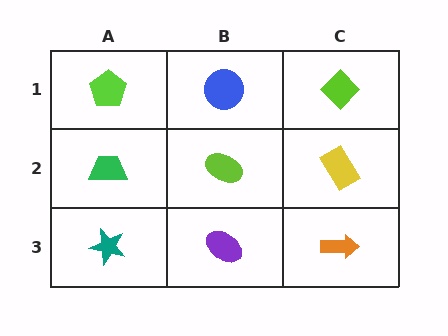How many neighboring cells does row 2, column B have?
4.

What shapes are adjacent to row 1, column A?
A green trapezoid (row 2, column A), a blue circle (row 1, column B).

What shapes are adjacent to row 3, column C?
A yellow rectangle (row 2, column C), a purple ellipse (row 3, column B).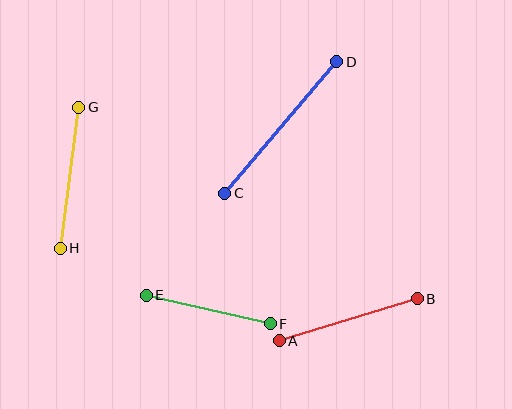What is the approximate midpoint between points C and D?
The midpoint is at approximately (281, 128) pixels.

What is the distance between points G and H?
The distance is approximately 142 pixels.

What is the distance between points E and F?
The distance is approximately 127 pixels.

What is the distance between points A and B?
The distance is approximately 144 pixels.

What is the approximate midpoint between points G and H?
The midpoint is at approximately (70, 178) pixels.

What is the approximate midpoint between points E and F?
The midpoint is at approximately (208, 309) pixels.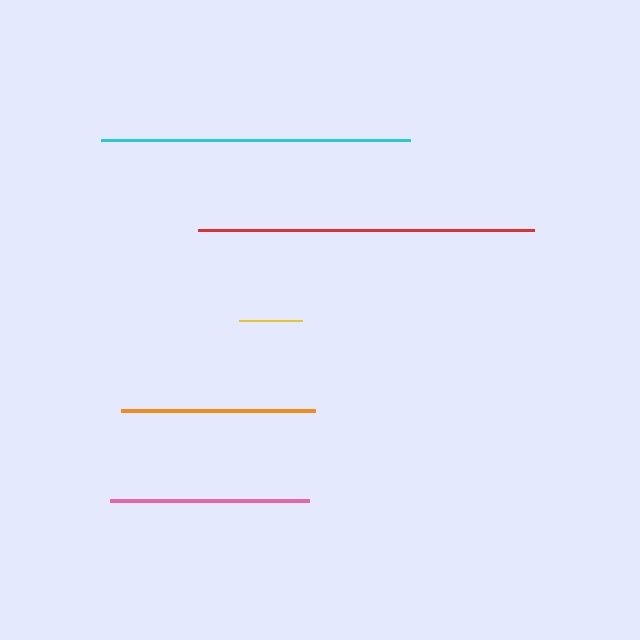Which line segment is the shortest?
The yellow line is the shortest at approximately 63 pixels.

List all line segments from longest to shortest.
From longest to shortest: red, cyan, pink, orange, yellow.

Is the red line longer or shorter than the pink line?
The red line is longer than the pink line.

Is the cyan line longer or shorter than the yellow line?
The cyan line is longer than the yellow line.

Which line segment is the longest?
The red line is the longest at approximately 336 pixels.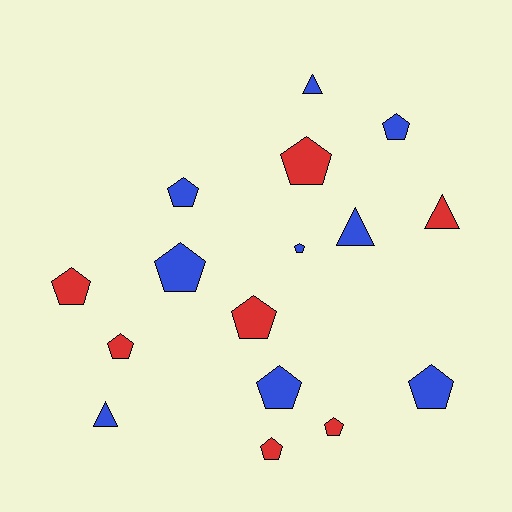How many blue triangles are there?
There are 3 blue triangles.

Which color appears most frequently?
Blue, with 9 objects.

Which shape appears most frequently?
Pentagon, with 12 objects.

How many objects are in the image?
There are 16 objects.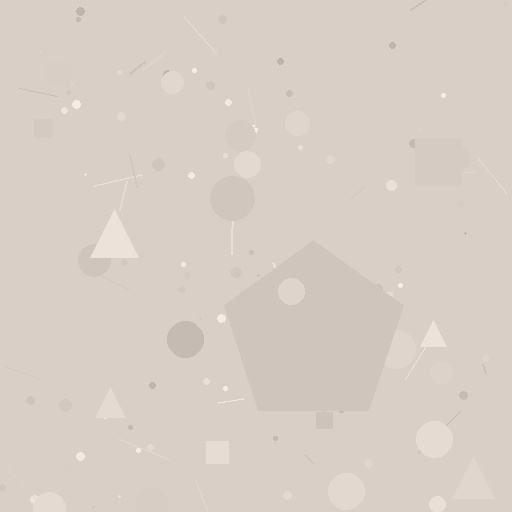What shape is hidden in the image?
A pentagon is hidden in the image.